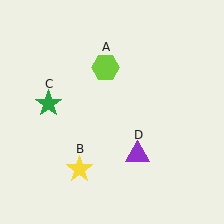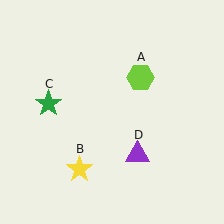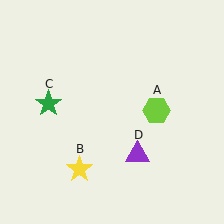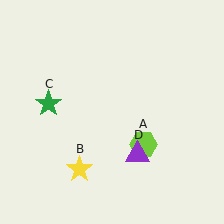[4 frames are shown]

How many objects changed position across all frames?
1 object changed position: lime hexagon (object A).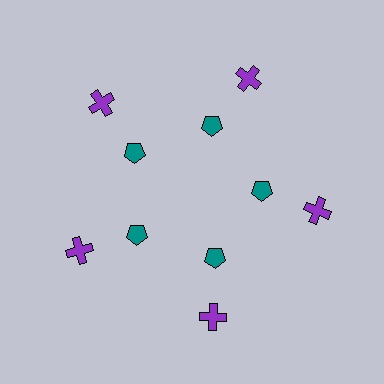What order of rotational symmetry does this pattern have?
This pattern has 5-fold rotational symmetry.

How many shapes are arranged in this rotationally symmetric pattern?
There are 10 shapes, arranged in 5 groups of 2.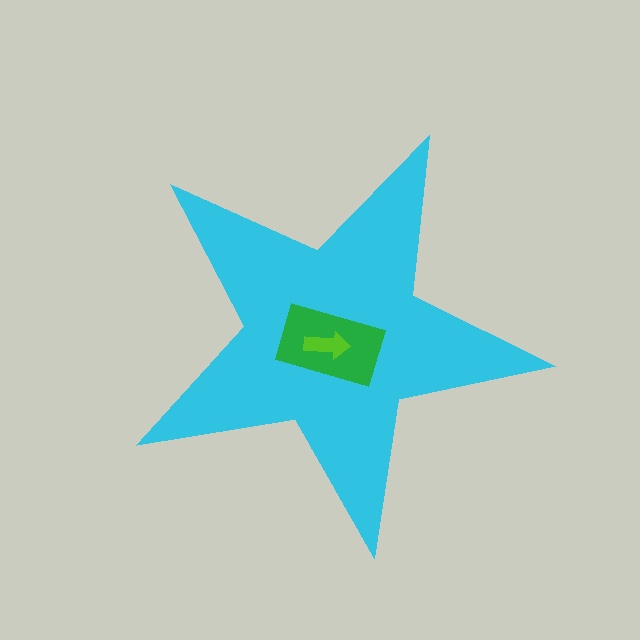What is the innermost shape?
The lime arrow.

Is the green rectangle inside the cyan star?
Yes.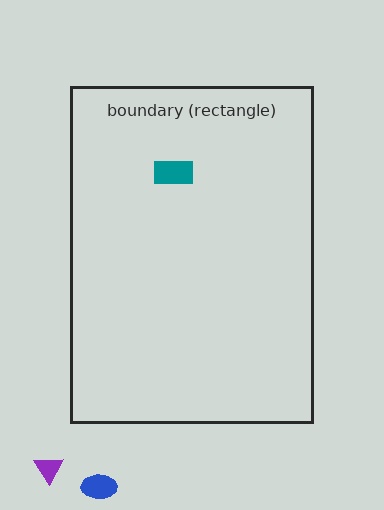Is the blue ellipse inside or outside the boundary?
Outside.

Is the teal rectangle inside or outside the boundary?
Inside.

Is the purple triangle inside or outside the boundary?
Outside.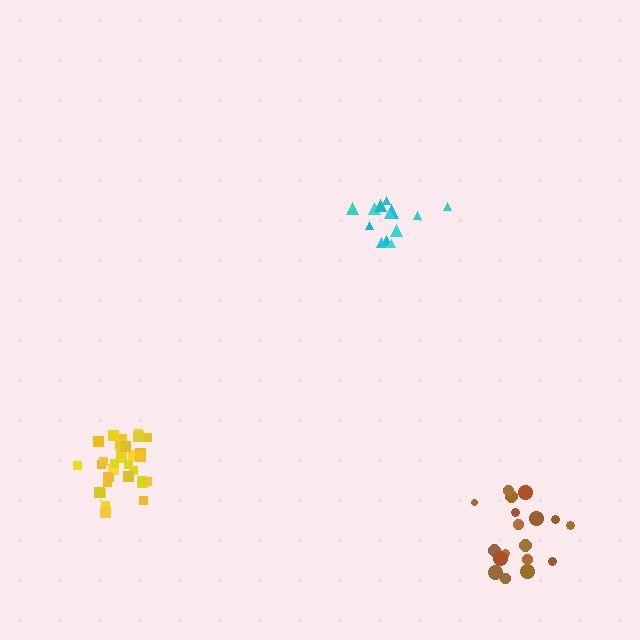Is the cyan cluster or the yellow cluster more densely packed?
Yellow.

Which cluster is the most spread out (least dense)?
Brown.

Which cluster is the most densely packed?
Yellow.